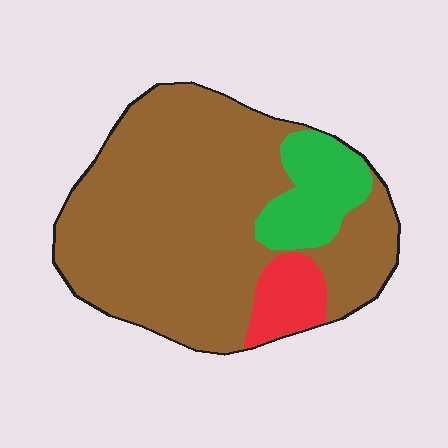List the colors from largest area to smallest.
From largest to smallest: brown, green, red.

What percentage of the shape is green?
Green takes up about one eighth (1/8) of the shape.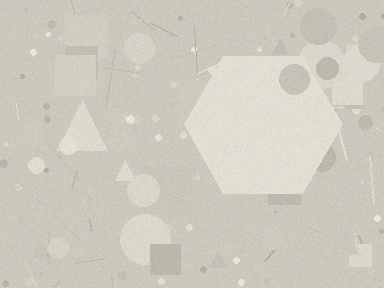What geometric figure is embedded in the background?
A hexagon is embedded in the background.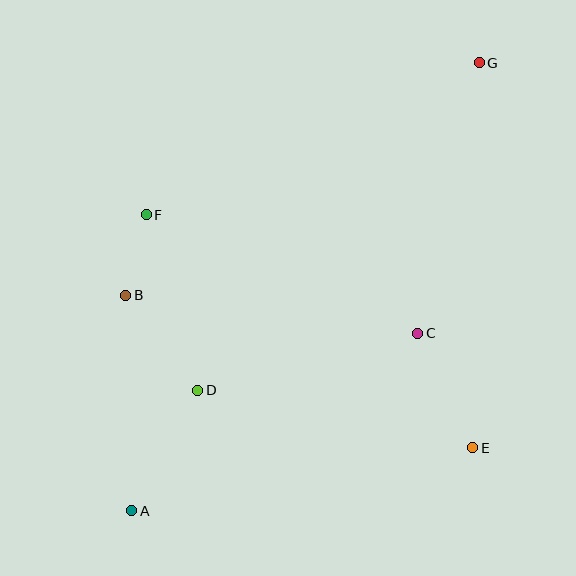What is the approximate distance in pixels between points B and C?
The distance between B and C is approximately 295 pixels.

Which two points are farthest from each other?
Points A and G are farthest from each other.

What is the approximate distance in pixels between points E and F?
The distance between E and F is approximately 401 pixels.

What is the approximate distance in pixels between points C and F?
The distance between C and F is approximately 296 pixels.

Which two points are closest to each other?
Points B and F are closest to each other.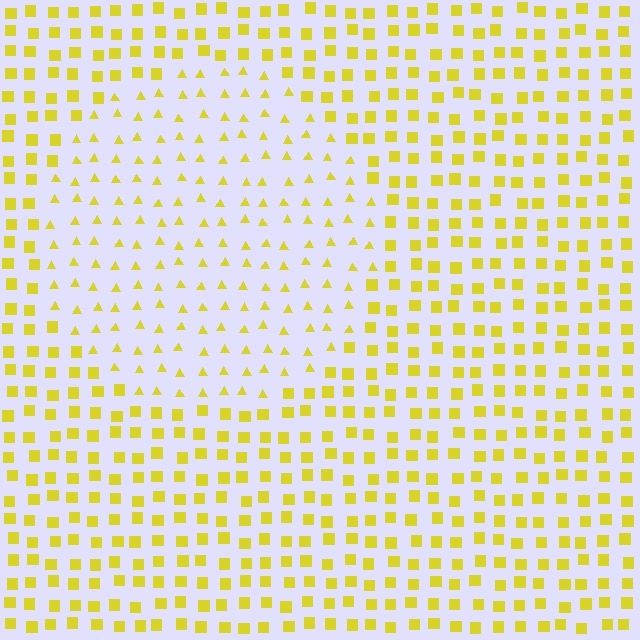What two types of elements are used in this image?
The image uses triangles inside the circle region and squares outside it.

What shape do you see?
I see a circle.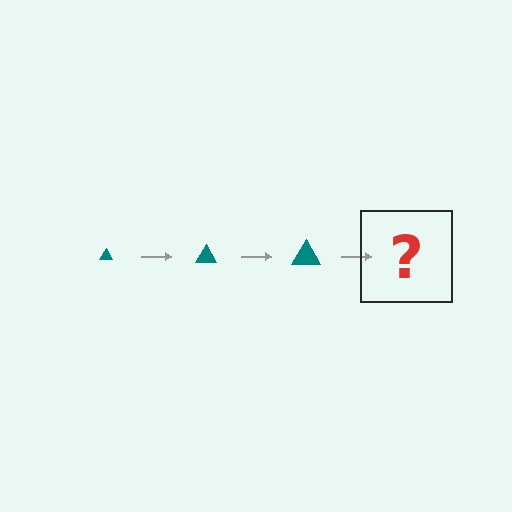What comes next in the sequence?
The next element should be a teal triangle, larger than the previous one.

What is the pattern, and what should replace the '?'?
The pattern is that the triangle gets progressively larger each step. The '?' should be a teal triangle, larger than the previous one.